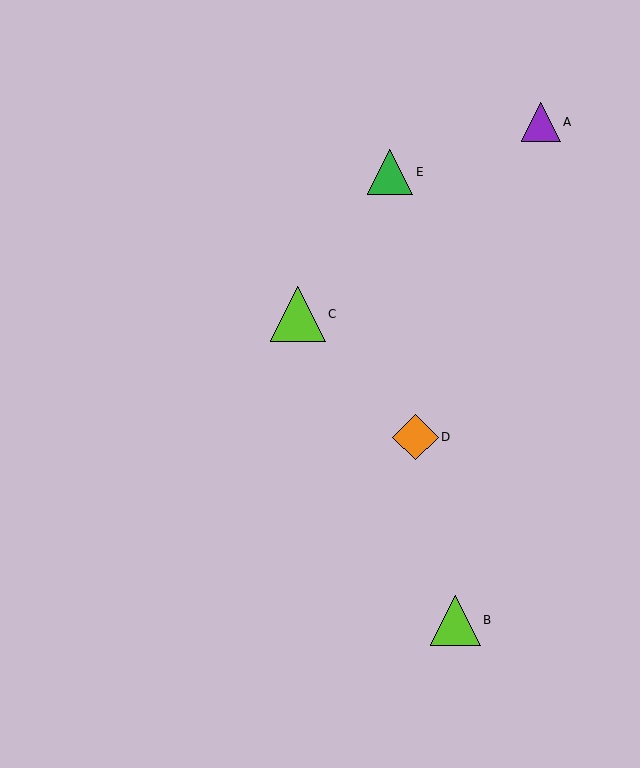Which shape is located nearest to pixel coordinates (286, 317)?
The lime triangle (labeled C) at (298, 314) is nearest to that location.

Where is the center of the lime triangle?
The center of the lime triangle is at (456, 620).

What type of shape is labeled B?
Shape B is a lime triangle.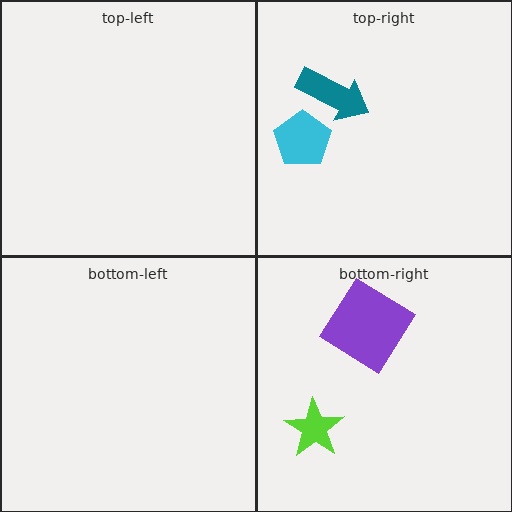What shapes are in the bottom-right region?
The purple diamond, the lime star.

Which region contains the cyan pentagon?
The top-right region.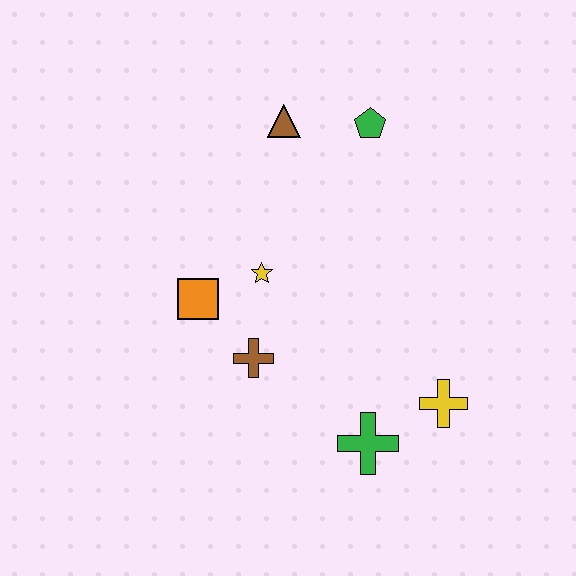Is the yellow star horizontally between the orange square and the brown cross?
No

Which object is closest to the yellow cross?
The green cross is closest to the yellow cross.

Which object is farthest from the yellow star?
The yellow cross is farthest from the yellow star.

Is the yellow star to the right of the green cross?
No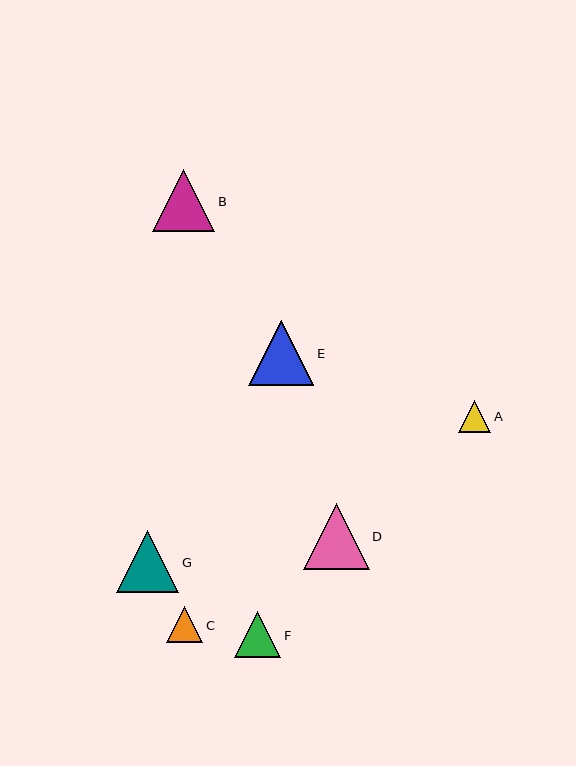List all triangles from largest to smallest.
From largest to smallest: E, D, G, B, F, C, A.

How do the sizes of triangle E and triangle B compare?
Triangle E and triangle B are approximately the same size.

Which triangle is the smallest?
Triangle A is the smallest with a size of approximately 32 pixels.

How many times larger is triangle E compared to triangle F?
Triangle E is approximately 1.4 times the size of triangle F.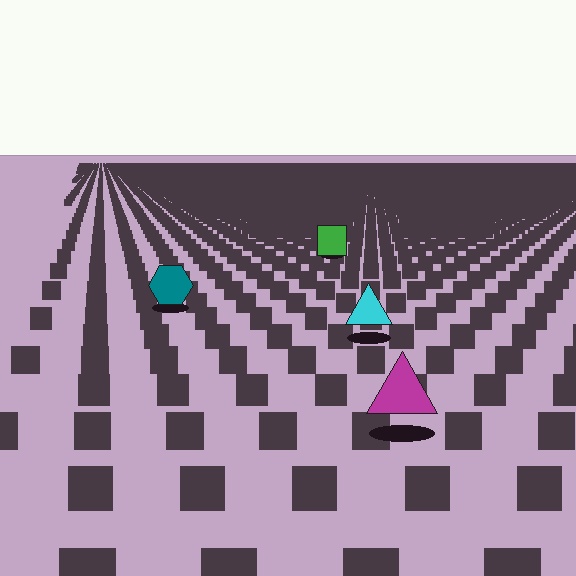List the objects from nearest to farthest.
From nearest to farthest: the magenta triangle, the cyan triangle, the teal hexagon, the green square.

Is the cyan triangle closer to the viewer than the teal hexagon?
Yes. The cyan triangle is closer — you can tell from the texture gradient: the ground texture is coarser near it.